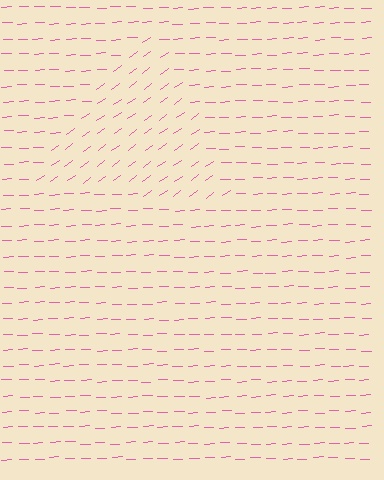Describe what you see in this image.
The image is filled with small pink line segments. A triangle region in the image has lines oriented differently from the surrounding lines, creating a visible texture boundary.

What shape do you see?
I see a triangle.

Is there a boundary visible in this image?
Yes, there is a texture boundary formed by a change in line orientation.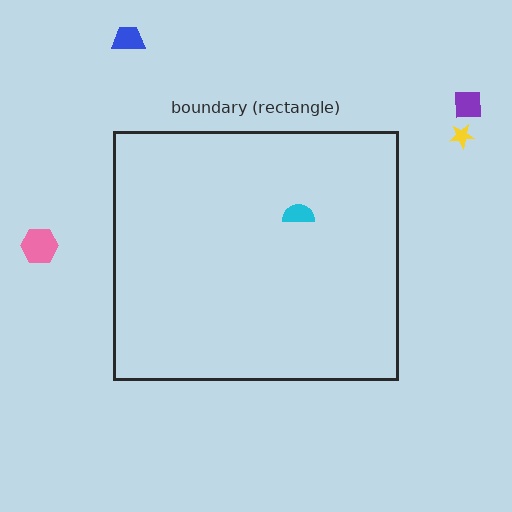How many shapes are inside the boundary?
1 inside, 4 outside.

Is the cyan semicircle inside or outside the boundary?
Inside.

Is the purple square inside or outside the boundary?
Outside.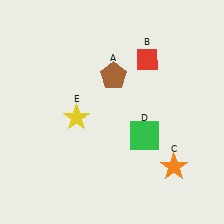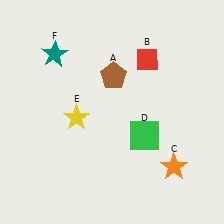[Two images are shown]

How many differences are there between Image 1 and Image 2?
There is 1 difference between the two images.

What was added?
A teal star (F) was added in Image 2.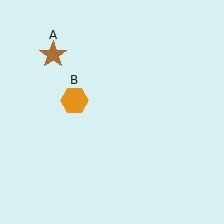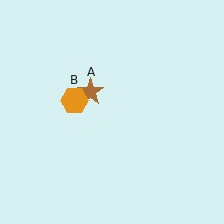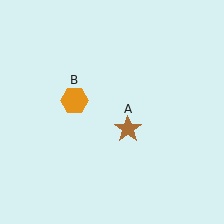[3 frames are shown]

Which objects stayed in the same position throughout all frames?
Orange hexagon (object B) remained stationary.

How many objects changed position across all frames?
1 object changed position: brown star (object A).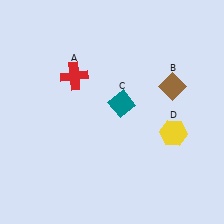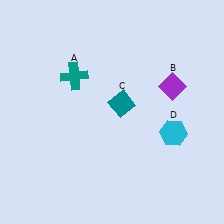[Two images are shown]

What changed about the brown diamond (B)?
In Image 1, B is brown. In Image 2, it changed to purple.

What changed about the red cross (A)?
In Image 1, A is red. In Image 2, it changed to teal.